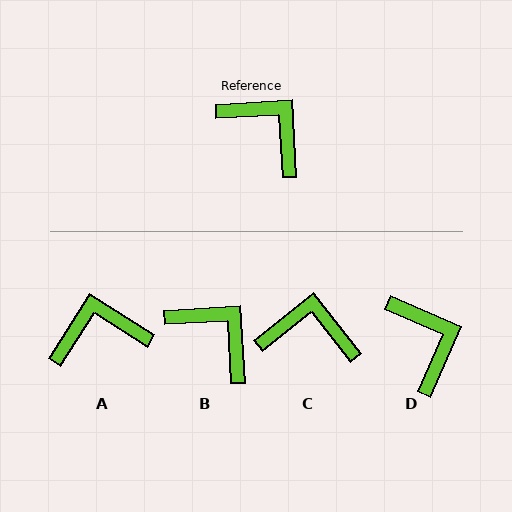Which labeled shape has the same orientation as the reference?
B.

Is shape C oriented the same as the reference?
No, it is off by about 35 degrees.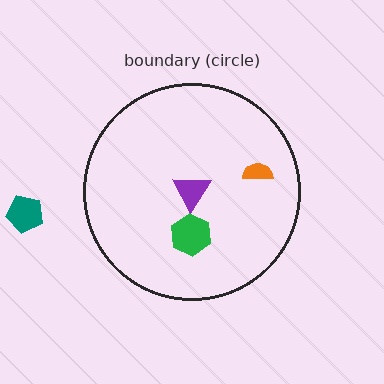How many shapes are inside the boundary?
3 inside, 1 outside.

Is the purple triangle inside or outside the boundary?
Inside.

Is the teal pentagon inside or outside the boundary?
Outside.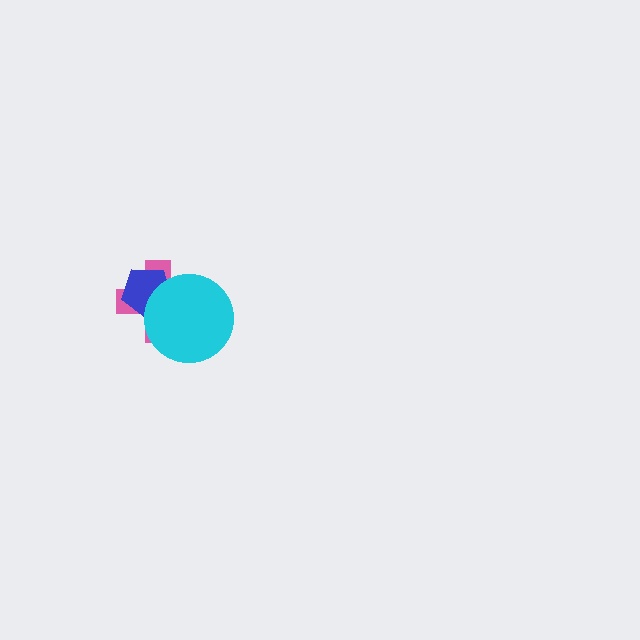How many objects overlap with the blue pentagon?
2 objects overlap with the blue pentagon.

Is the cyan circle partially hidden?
No, no other shape covers it.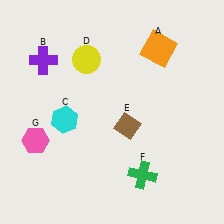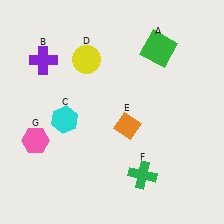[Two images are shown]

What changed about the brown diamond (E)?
In Image 1, E is brown. In Image 2, it changed to orange.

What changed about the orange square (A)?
In Image 1, A is orange. In Image 2, it changed to green.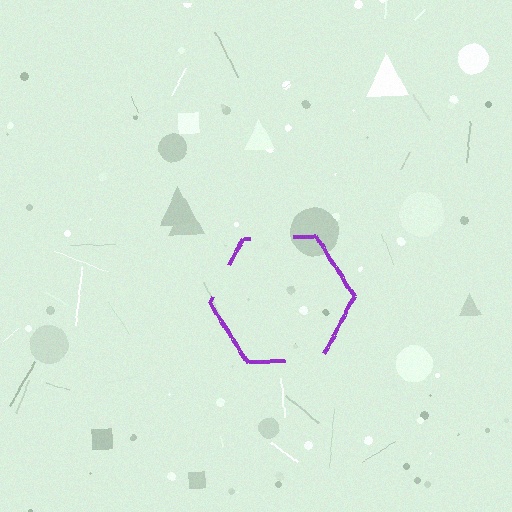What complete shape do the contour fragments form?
The contour fragments form a hexagon.